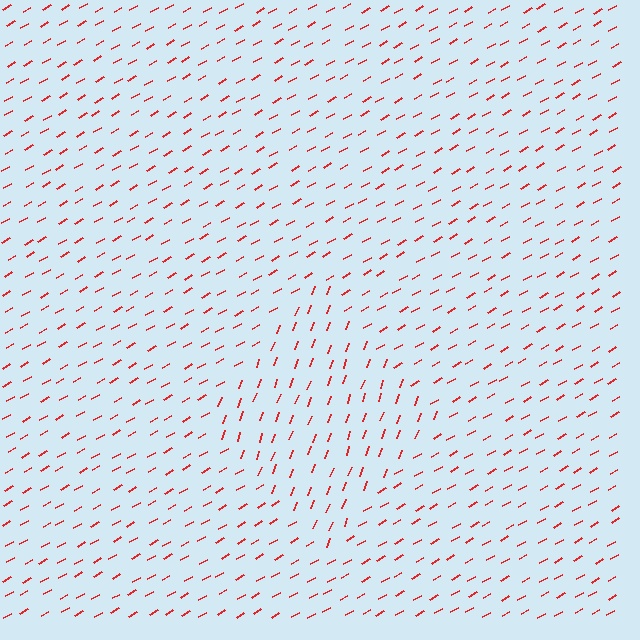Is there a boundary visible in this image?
Yes, there is a texture boundary formed by a change in line orientation.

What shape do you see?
I see a diamond.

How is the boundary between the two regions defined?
The boundary is defined purely by a change in line orientation (approximately 40 degrees difference). All lines are the same color and thickness.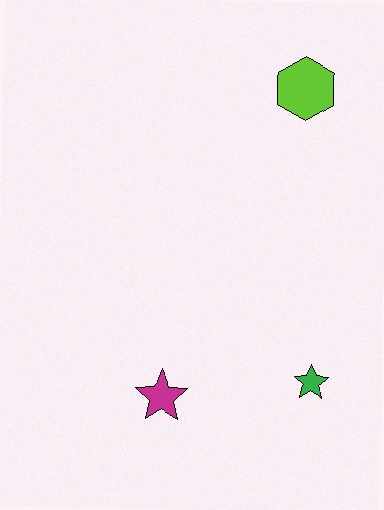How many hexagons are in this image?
There is 1 hexagon.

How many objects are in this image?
There are 3 objects.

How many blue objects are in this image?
There are no blue objects.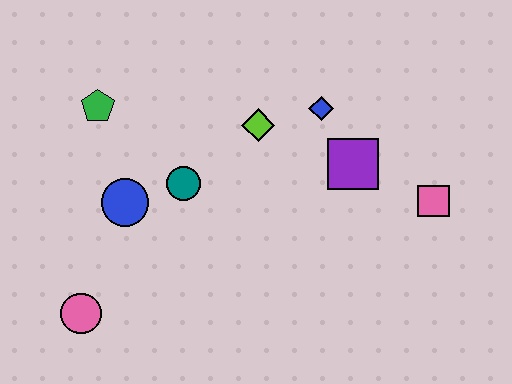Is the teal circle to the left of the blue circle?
No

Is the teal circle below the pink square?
No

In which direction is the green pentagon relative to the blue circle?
The green pentagon is above the blue circle.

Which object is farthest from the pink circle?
The pink square is farthest from the pink circle.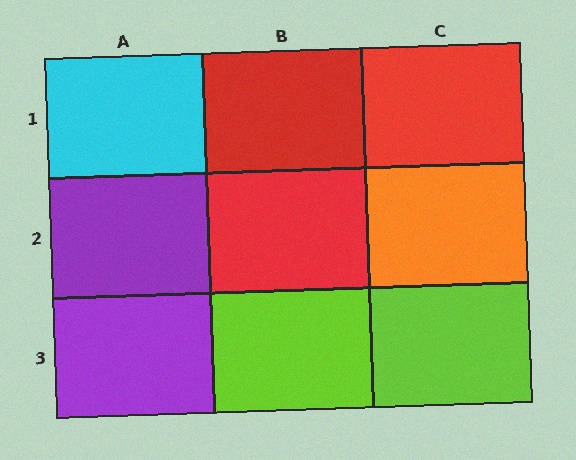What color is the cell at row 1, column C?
Red.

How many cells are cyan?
1 cell is cyan.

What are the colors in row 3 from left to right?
Purple, lime, lime.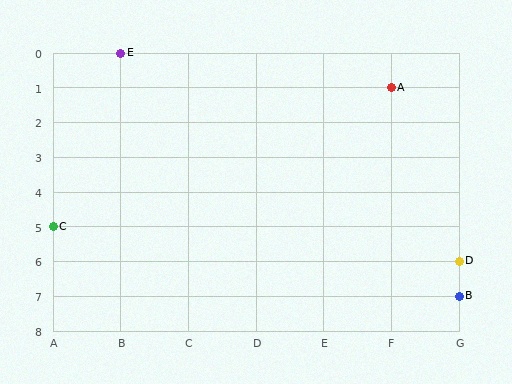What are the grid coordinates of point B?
Point B is at grid coordinates (G, 7).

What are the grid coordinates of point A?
Point A is at grid coordinates (F, 1).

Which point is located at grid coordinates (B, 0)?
Point E is at (B, 0).